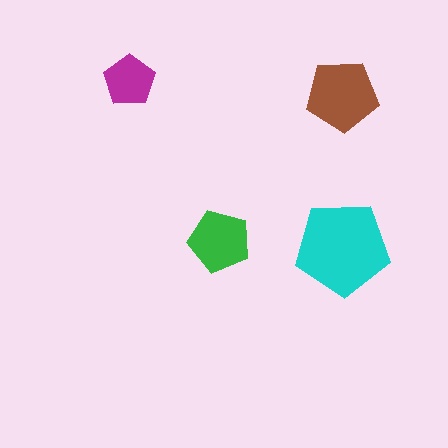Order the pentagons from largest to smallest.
the cyan one, the brown one, the green one, the magenta one.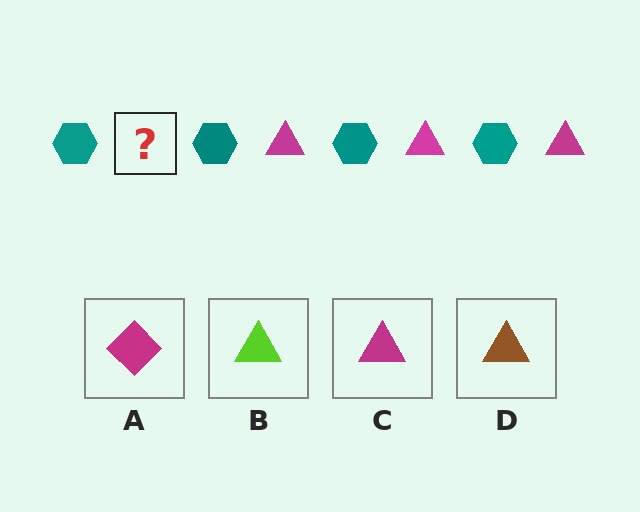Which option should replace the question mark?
Option C.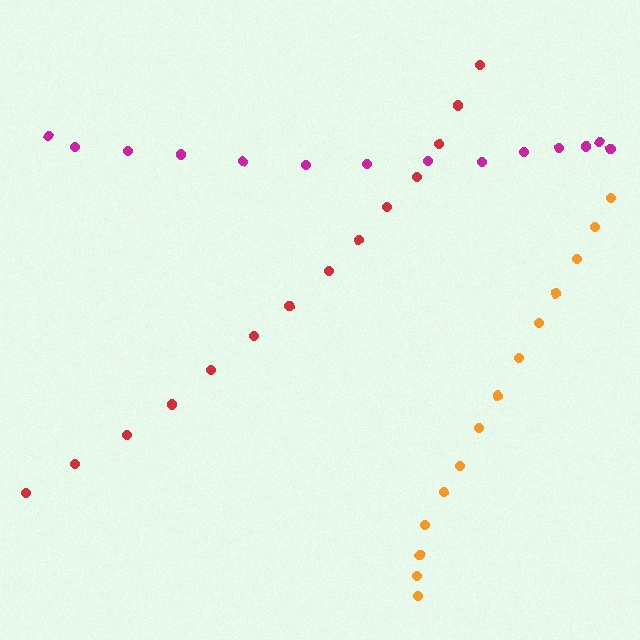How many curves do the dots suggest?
There are 3 distinct paths.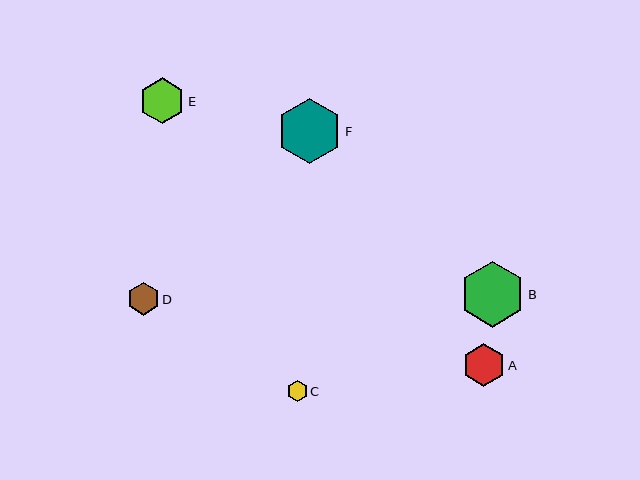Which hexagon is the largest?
Hexagon B is the largest with a size of approximately 65 pixels.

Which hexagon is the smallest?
Hexagon C is the smallest with a size of approximately 21 pixels.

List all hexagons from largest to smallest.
From largest to smallest: B, F, E, A, D, C.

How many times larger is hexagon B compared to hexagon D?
Hexagon B is approximately 2.0 times the size of hexagon D.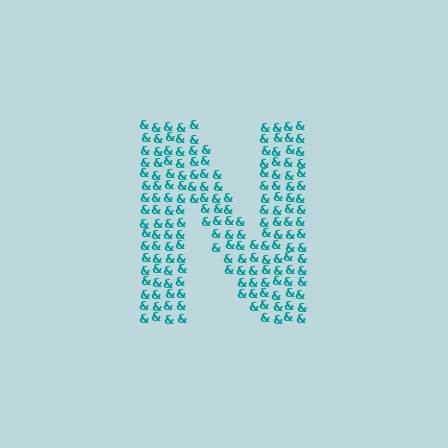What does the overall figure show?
The overall figure shows the letter N.